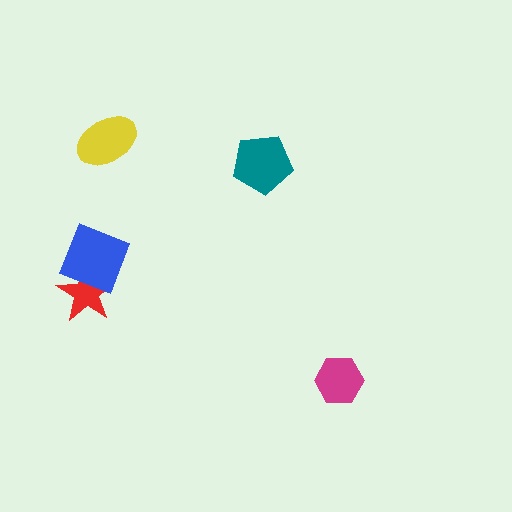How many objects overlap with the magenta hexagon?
0 objects overlap with the magenta hexagon.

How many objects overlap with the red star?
1 object overlaps with the red star.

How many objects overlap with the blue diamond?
1 object overlaps with the blue diamond.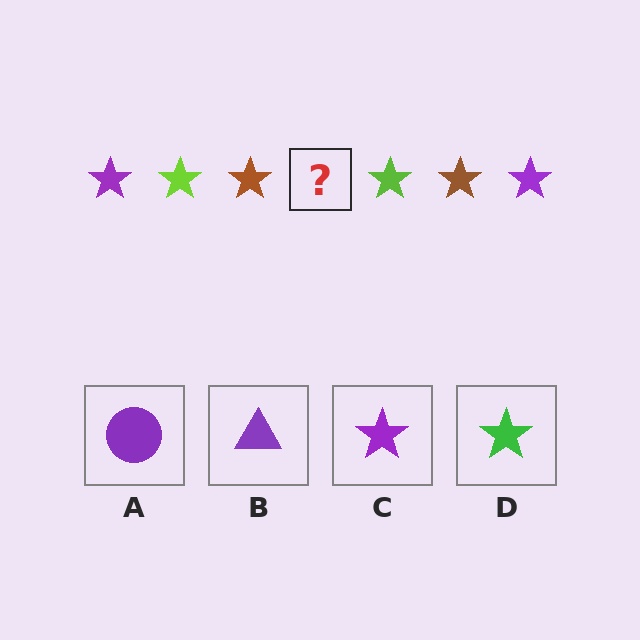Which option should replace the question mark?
Option C.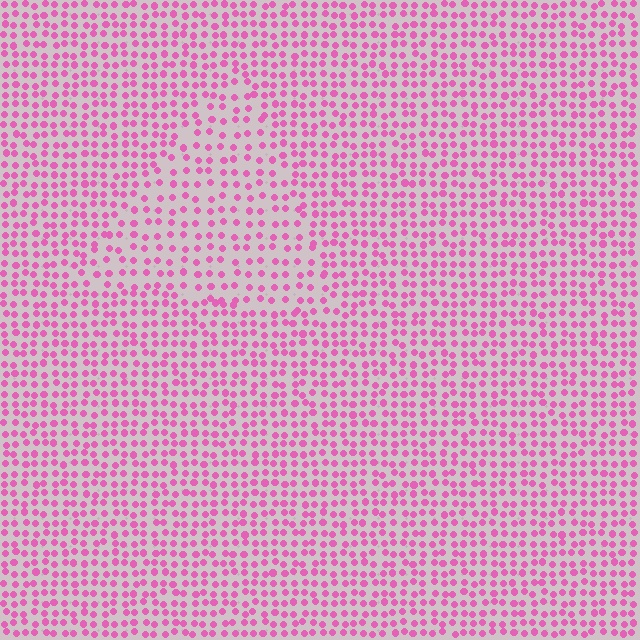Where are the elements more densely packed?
The elements are more densely packed outside the triangle boundary.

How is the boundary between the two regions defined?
The boundary is defined by a change in element density (approximately 1.6x ratio). All elements are the same color, size, and shape.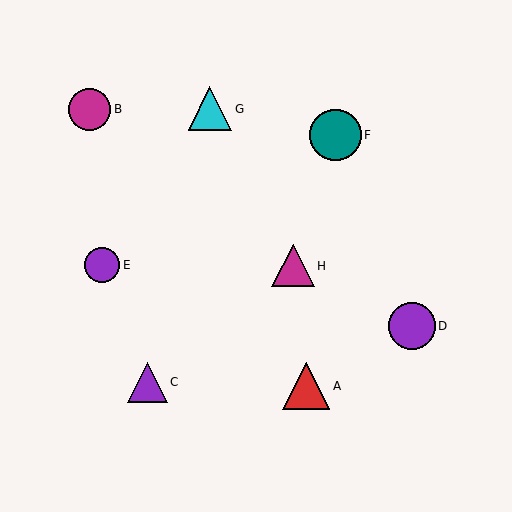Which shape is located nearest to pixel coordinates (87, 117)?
The magenta circle (labeled B) at (90, 109) is nearest to that location.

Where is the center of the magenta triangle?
The center of the magenta triangle is at (293, 266).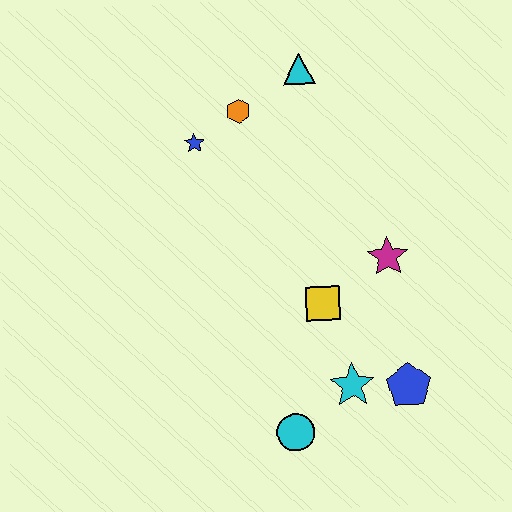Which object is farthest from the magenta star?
The blue star is farthest from the magenta star.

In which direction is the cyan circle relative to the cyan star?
The cyan circle is to the left of the cyan star.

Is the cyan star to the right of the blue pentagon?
No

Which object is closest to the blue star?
The orange hexagon is closest to the blue star.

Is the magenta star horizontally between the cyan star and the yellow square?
No